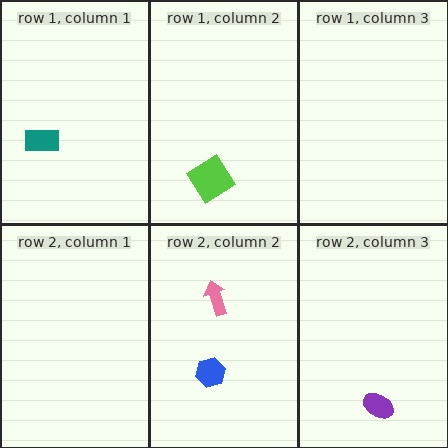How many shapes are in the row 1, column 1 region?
1.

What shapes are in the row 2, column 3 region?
The purple ellipse.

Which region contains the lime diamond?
The row 1, column 2 region.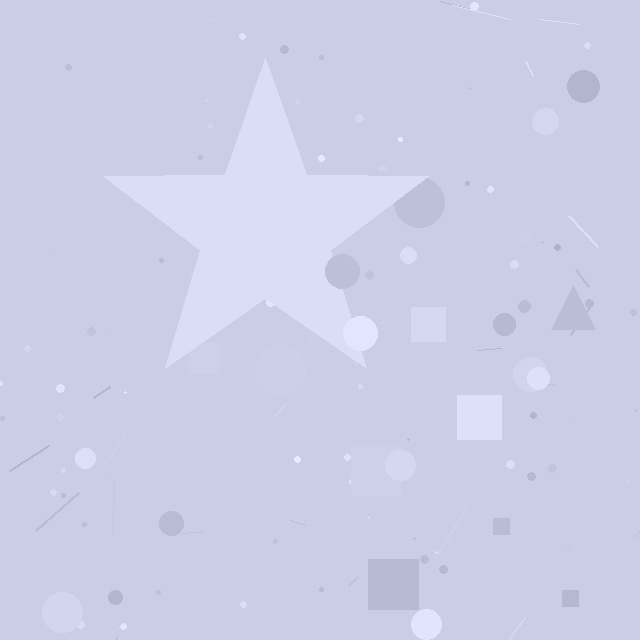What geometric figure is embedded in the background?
A star is embedded in the background.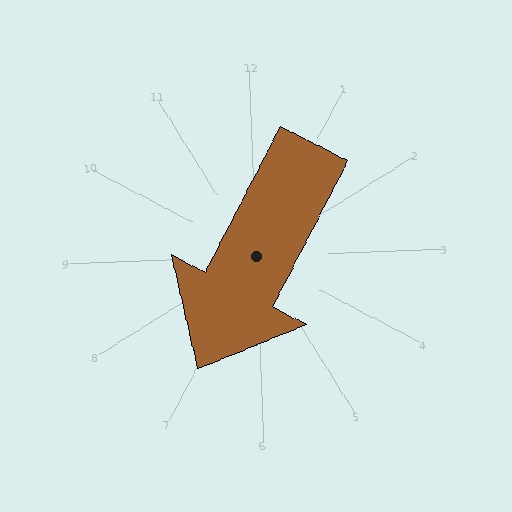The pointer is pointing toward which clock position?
Roughly 7 o'clock.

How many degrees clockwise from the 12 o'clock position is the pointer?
Approximately 209 degrees.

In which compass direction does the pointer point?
Southwest.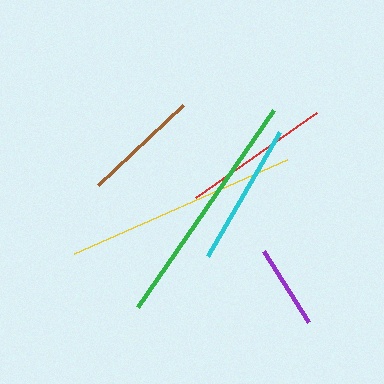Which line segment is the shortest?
The purple line is the shortest at approximately 83 pixels.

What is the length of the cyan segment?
The cyan segment is approximately 143 pixels long.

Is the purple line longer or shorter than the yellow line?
The yellow line is longer than the purple line.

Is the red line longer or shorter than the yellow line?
The yellow line is longer than the red line.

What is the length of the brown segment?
The brown segment is approximately 117 pixels long.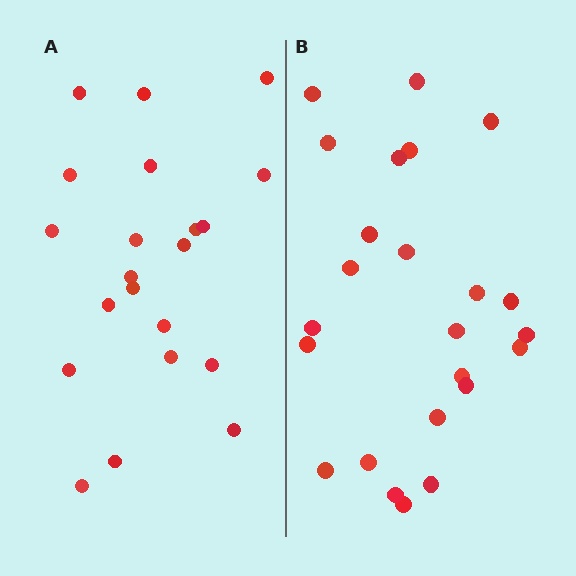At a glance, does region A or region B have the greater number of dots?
Region B (the right region) has more dots.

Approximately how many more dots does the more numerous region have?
Region B has just a few more — roughly 2 or 3 more dots than region A.